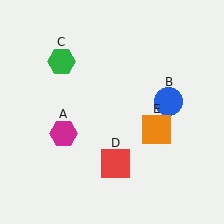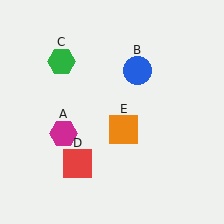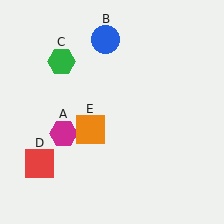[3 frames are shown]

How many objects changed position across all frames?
3 objects changed position: blue circle (object B), red square (object D), orange square (object E).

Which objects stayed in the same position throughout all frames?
Magenta hexagon (object A) and green hexagon (object C) remained stationary.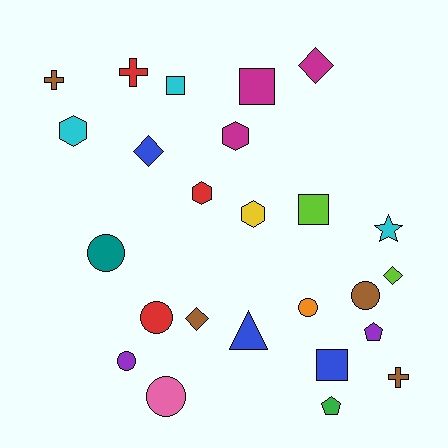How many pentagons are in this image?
There are 2 pentagons.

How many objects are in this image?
There are 25 objects.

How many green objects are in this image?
There is 1 green object.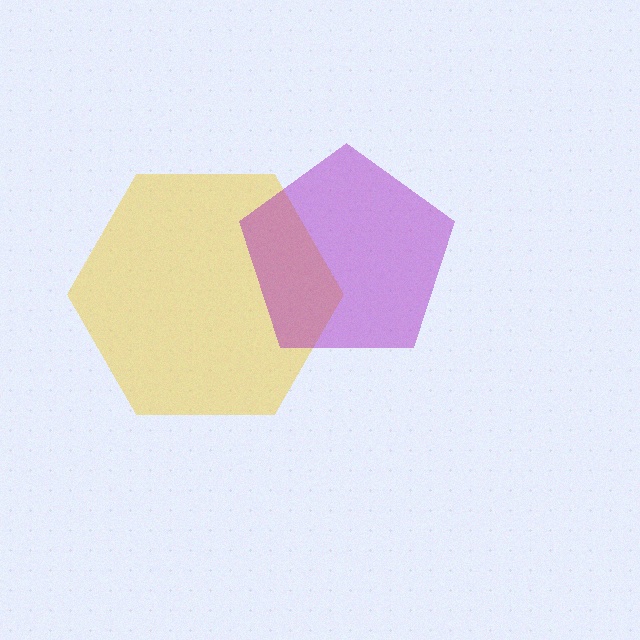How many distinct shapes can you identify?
There are 2 distinct shapes: a yellow hexagon, a purple pentagon.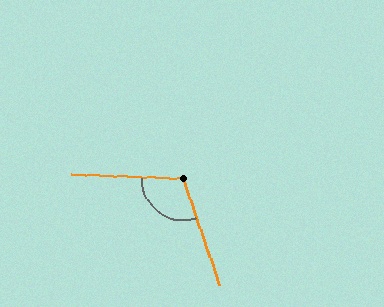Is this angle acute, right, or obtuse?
It is obtuse.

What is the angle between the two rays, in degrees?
Approximately 111 degrees.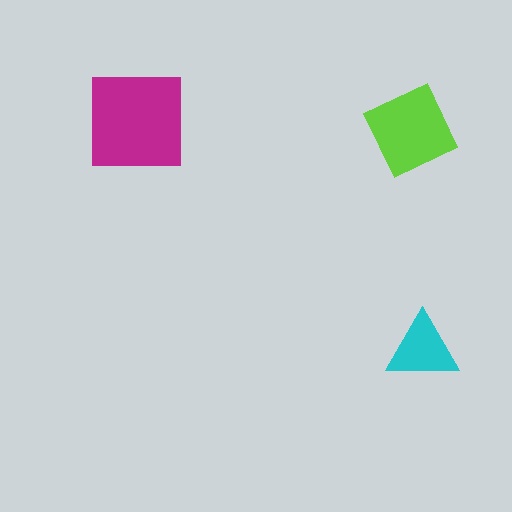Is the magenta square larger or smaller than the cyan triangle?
Larger.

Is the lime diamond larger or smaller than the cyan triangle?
Larger.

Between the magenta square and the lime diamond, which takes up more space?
The magenta square.